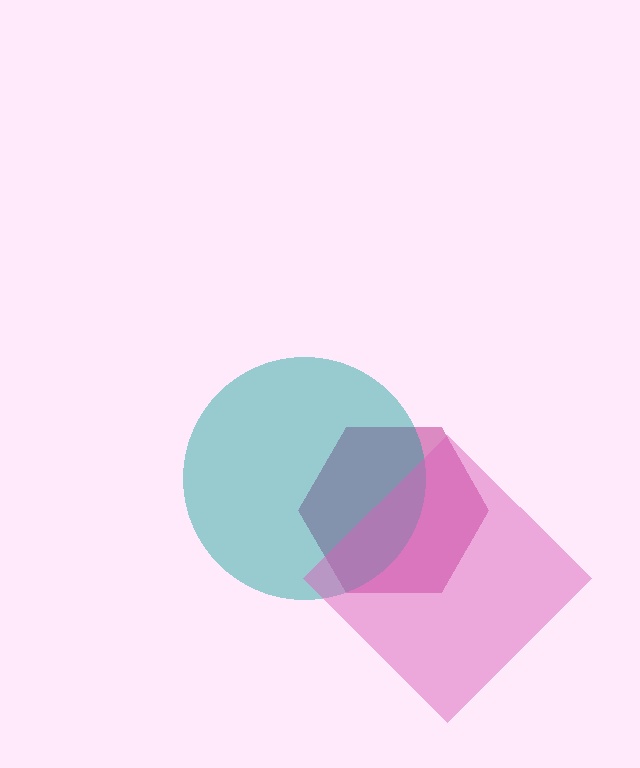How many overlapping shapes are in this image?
There are 3 overlapping shapes in the image.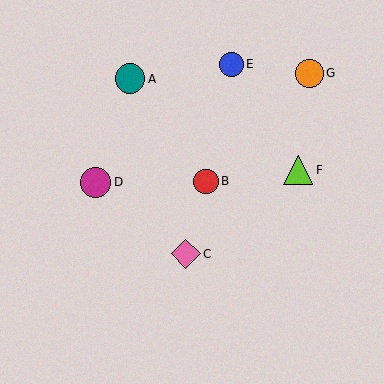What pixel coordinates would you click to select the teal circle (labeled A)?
Click at (130, 79) to select the teal circle A.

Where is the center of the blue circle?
The center of the blue circle is at (231, 64).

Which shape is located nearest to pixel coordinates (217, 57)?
The blue circle (labeled E) at (231, 64) is nearest to that location.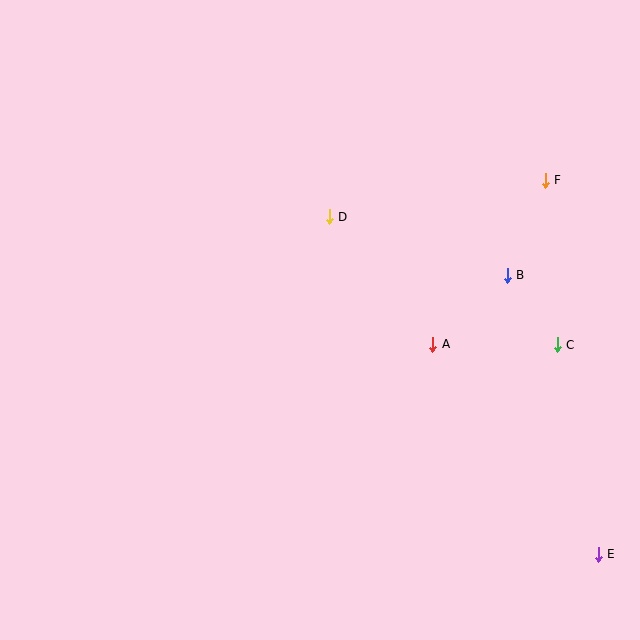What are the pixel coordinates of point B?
Point B is at (507, 275).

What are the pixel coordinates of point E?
Point E is at (598, 554).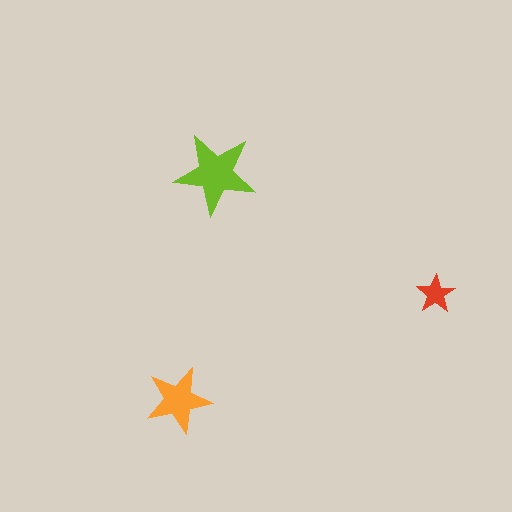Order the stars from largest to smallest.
the lime one, the orange one, the red one.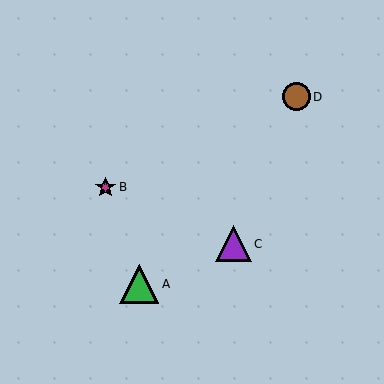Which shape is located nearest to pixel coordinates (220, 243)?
The purple triangle (labeled C) at (233, 244) is nearest to that location.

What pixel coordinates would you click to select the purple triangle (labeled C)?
Click at (233, 244) to select the purple triangle C.